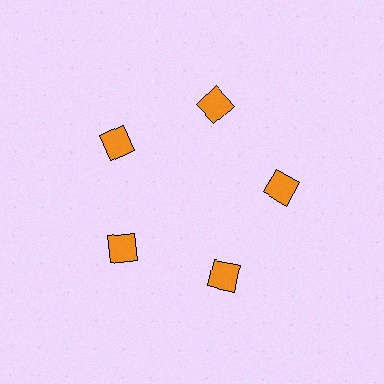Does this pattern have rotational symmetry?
Yes, this pattern has 5-fold rotational symmetry. It looks the same after rotating 72 degrees around the center.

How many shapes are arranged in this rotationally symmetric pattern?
There are 5 shapes, arranged in 5 groups of 1.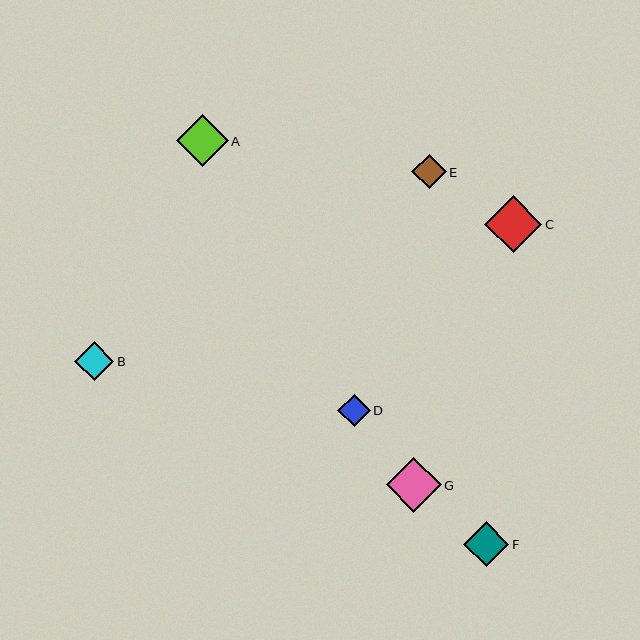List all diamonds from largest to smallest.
From largest to smallest: C, G, A, F, B, E, D.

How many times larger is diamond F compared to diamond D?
Diamond F is approximately 1.4 times the size of diamond D.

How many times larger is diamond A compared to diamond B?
Diamond A is approximately 1.3 times the size of diamond B.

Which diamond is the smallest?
Diamond D is the smallest with a size of approximately 32 pixels.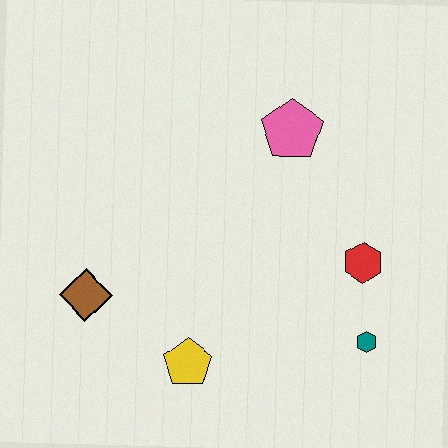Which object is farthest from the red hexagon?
The brown diamond is farthest from the red hexagon.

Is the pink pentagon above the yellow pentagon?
Yes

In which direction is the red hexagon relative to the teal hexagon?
The red hexagon is above the teal hexagon.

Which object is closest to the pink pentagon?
The red hexagon is closest to the pink pentagon.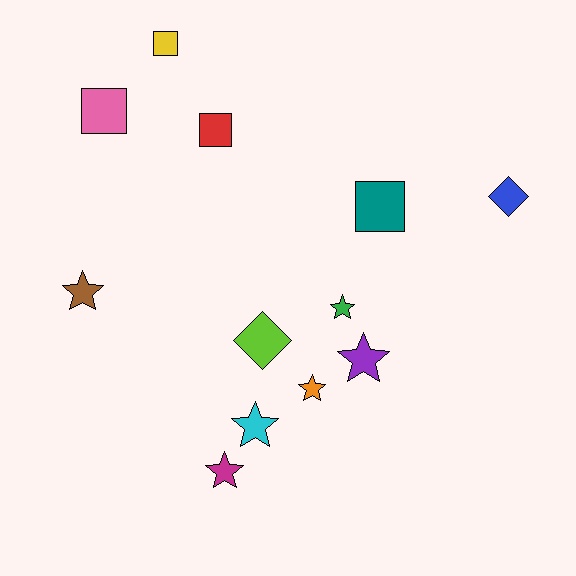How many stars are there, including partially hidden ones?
There are 6 stars.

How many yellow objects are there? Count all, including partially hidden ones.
There is 1 yellow object.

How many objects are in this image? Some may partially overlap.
There are 12 objects.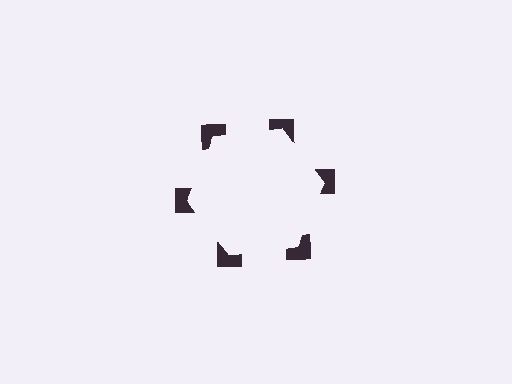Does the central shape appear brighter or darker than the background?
It typically appears slightly brighter than the background, even though no actual brightness change is drawn.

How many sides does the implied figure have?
6 sides.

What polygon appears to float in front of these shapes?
An illusory hexagon — its edges are inferred from the aligned wedge cuts in the notched squares, not physically drawn.